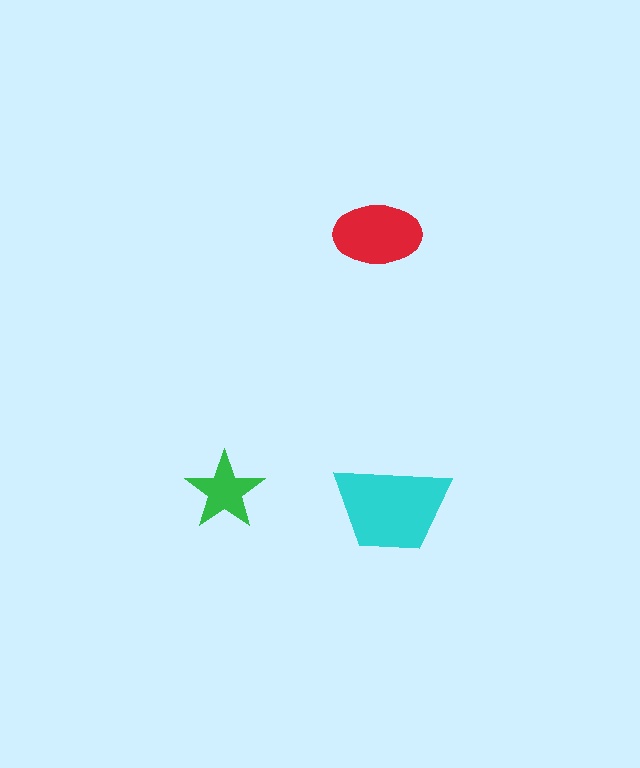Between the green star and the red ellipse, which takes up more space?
The red ellipse.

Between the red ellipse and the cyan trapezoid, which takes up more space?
The cyan trapezoid.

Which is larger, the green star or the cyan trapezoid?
The cyan trapezoid.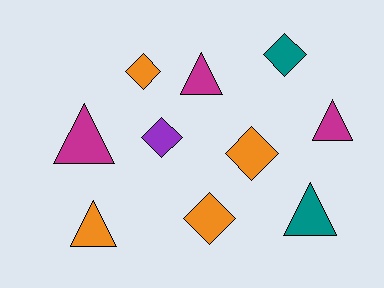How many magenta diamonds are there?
There are no magenta diamonds.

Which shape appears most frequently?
Triangle, with 5 objects.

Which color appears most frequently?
Orange, with 4 objects.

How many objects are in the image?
There are 10 objects.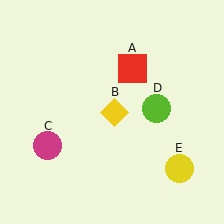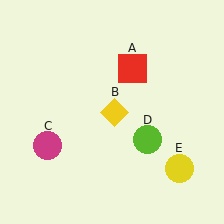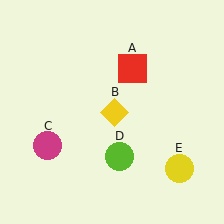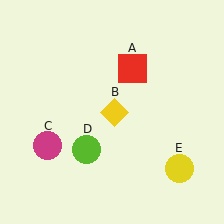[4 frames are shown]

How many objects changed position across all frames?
1 object changed position: lime circle (object D).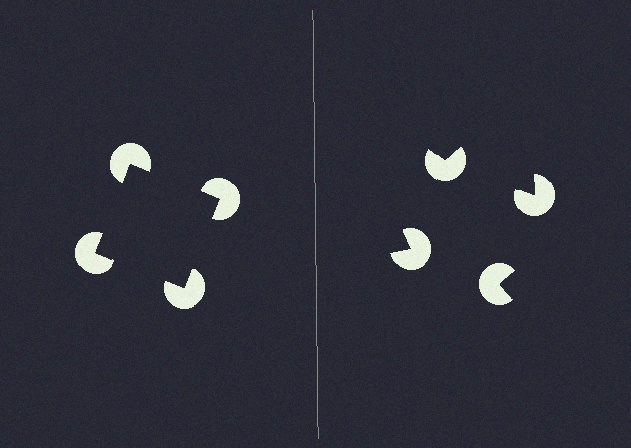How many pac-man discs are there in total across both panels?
8 — 4 on each side.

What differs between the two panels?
The pac-man discs are positioned identically on both sides; only the wedge orientations differ. On the left they align to a square; on the right they are misaligned.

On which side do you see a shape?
An illusory square appears on the left side. On the right side the wedge cuts are rotated, so no coherent shape forms.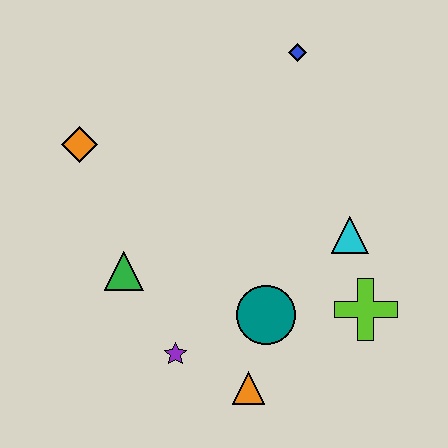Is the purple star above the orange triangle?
Yes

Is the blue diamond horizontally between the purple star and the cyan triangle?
Yes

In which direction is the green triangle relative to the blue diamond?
The green triangle is below the blue diamond.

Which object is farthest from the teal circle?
The blue diamond is farthest from the teal circle.